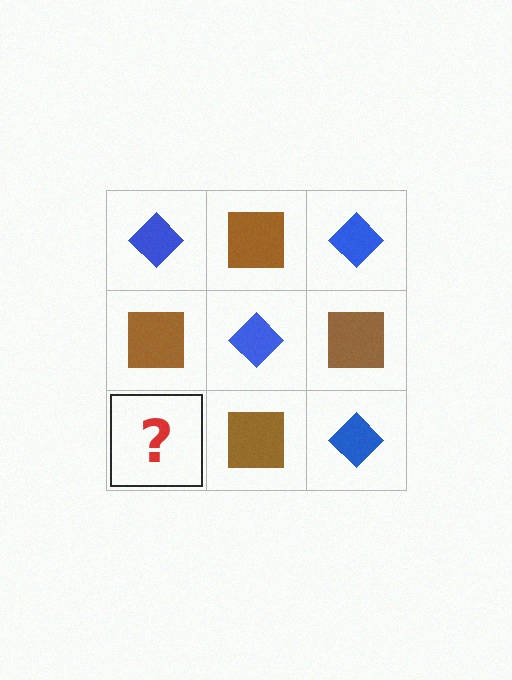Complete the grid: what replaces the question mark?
The question mark should be replaced with a blue diamond.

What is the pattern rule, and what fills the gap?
The rule is that it alternates blue diamond and brown square in a checkerboard pattern. The gap should be filled with a blue diamond.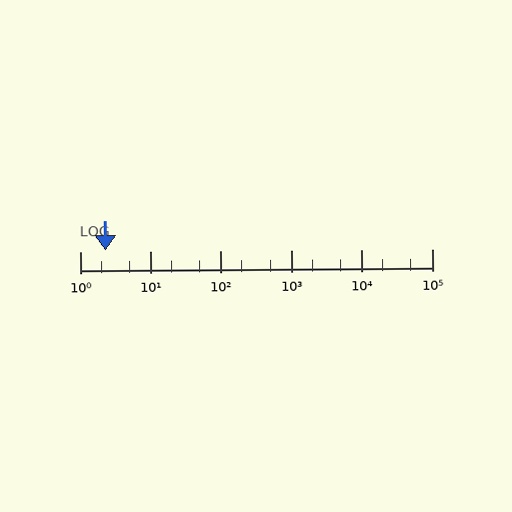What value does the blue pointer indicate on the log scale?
The pointer indicates approximately 2.3.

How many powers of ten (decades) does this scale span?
The scale spans 5 decades, from 1 to 100000.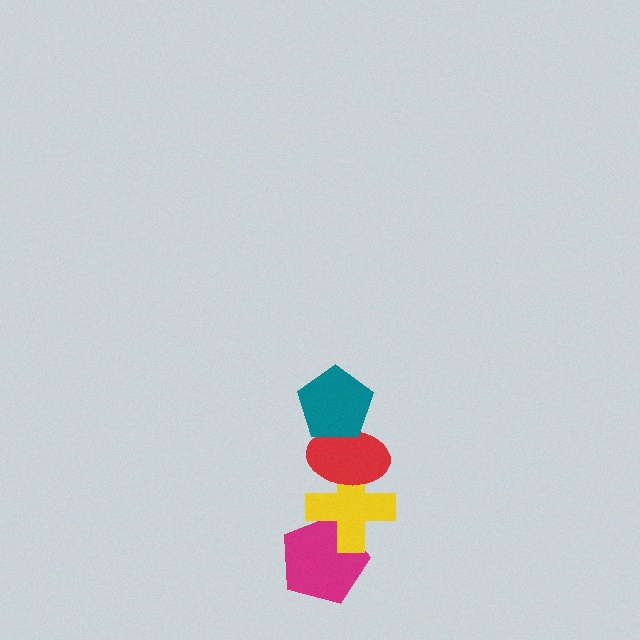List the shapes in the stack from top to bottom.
From top to bottom: the teal pentagon, the red ellipse, the yellow cross, the magenta pentagon.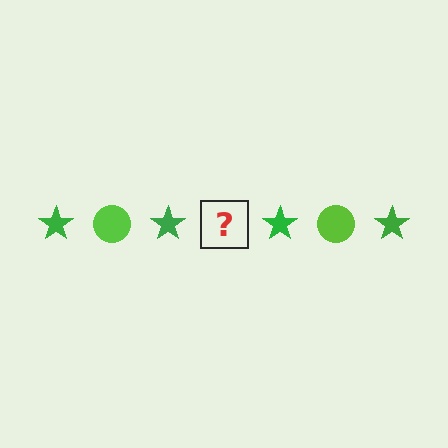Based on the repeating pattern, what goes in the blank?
The blank should be a lime circle.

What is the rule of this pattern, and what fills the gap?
The rule is that the pattern alternates between green star and lime circle. The gap should be filled with a lime circle.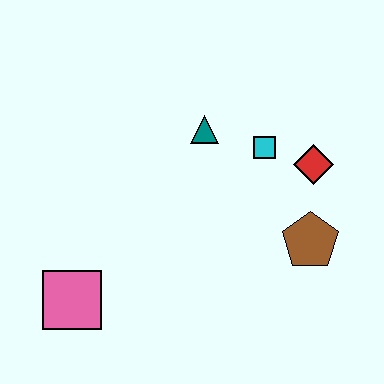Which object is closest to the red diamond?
The cyan square is closest to the red diamond.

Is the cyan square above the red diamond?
Yes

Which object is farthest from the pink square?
The red diamond is farthest from the pink square.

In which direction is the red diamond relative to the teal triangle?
The red diamond is to the right of the teal triangle.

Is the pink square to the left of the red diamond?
Yes